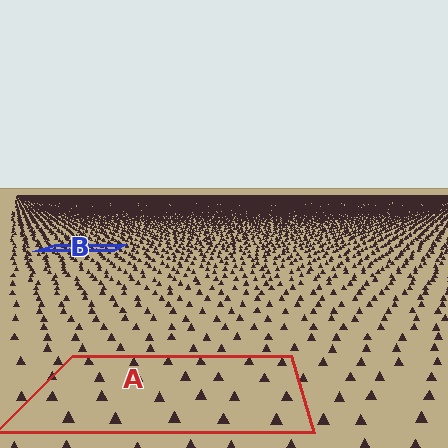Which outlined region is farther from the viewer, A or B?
Region B is farther from the viewer — the texture elements inside it appear smaller and more densely packed.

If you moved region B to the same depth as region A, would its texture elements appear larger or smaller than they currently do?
They would appear larger. At a closer depth, the same texture elements are projected at a bigger on-screen size.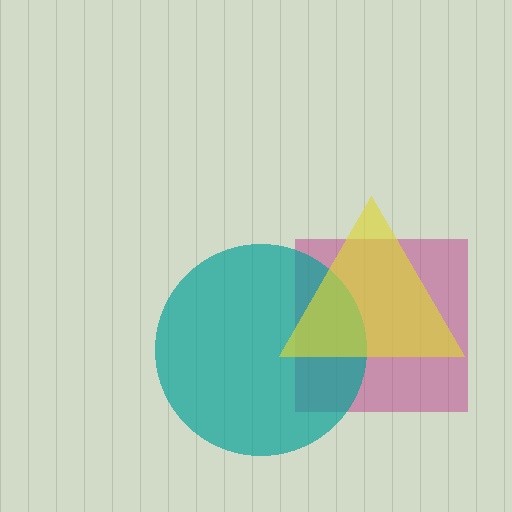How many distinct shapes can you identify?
There are 3 distinct shapes: a magenta square, a teal circle, a yellow triangle.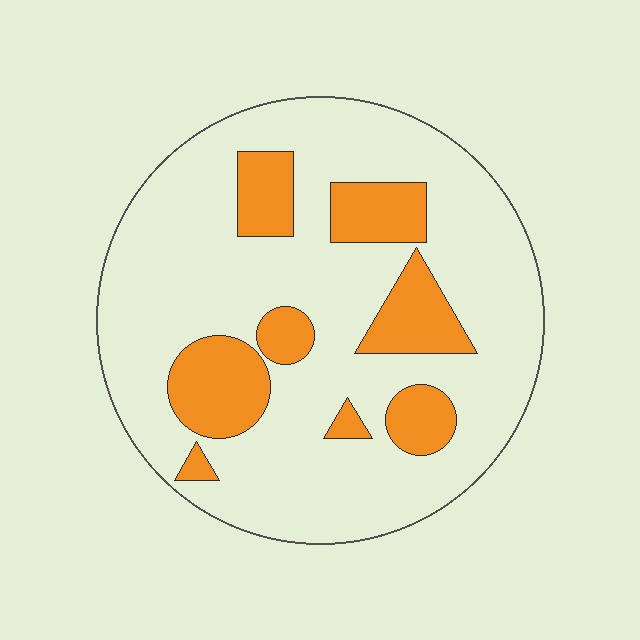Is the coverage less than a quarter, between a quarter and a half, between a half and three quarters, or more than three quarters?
Less than a quarter.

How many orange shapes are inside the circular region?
8.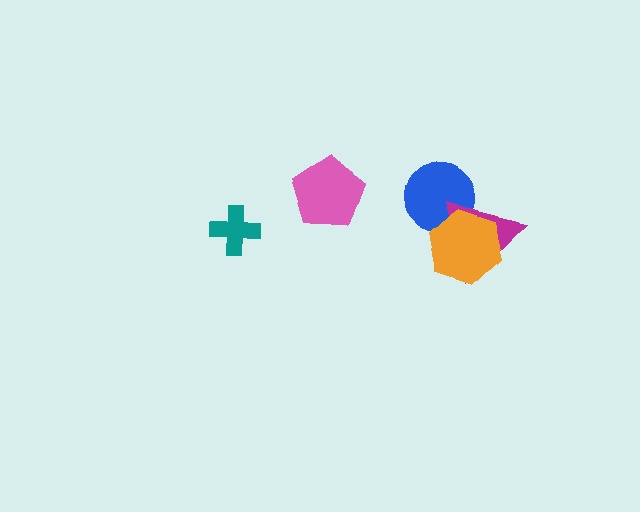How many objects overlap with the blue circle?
2 objects overlap with the blue circle.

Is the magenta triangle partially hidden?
Yes, it is partially covered by another shape.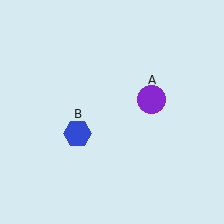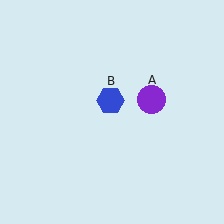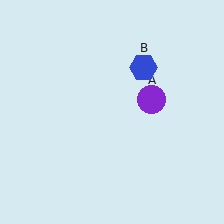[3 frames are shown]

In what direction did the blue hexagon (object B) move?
The blue hexagon (object B) moved up and to the right.